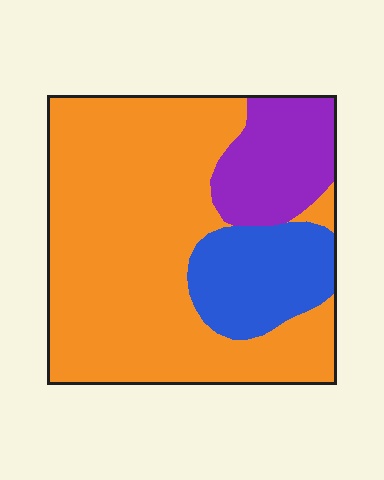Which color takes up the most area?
Orange, at roughly 70%.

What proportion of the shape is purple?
Purple covers 16% of the shape.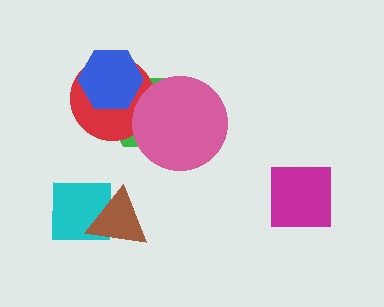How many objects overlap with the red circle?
3 objects overlap with the red circle.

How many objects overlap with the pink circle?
2 objects overlap with the pink circle.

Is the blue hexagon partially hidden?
No, no other shape covers it.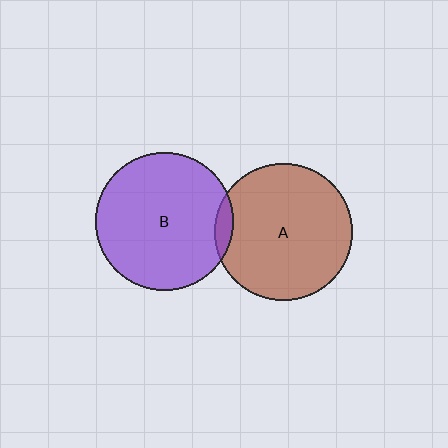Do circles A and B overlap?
Yes.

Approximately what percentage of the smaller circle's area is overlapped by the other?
Approximately 5%.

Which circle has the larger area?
Circle B (purple).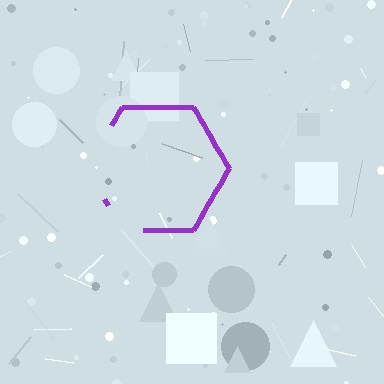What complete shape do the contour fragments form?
The contour fragments form a hexagon.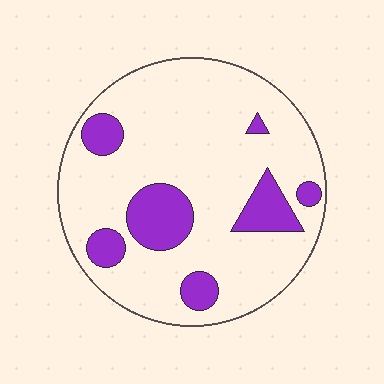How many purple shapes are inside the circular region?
7.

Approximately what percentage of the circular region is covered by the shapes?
Approximately 20%.